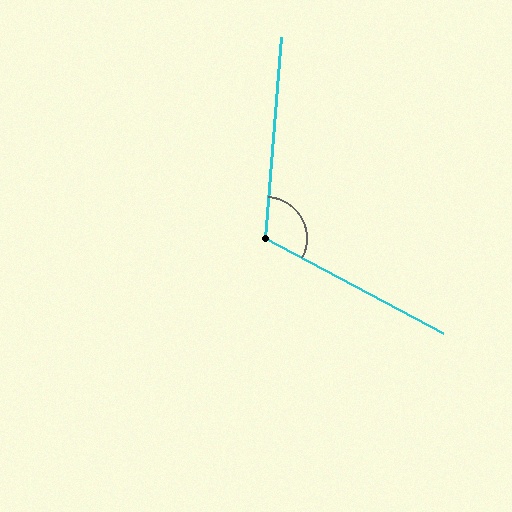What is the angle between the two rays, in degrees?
Approximately 114 degrees.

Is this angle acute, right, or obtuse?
It is obtuse.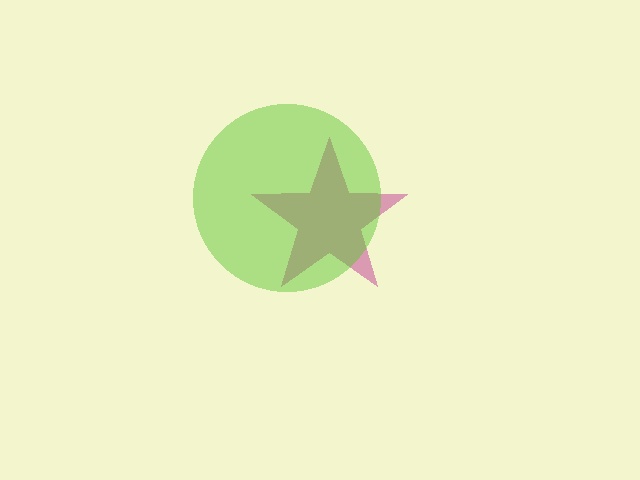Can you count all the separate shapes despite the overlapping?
Yes, there are 2 separate shapes.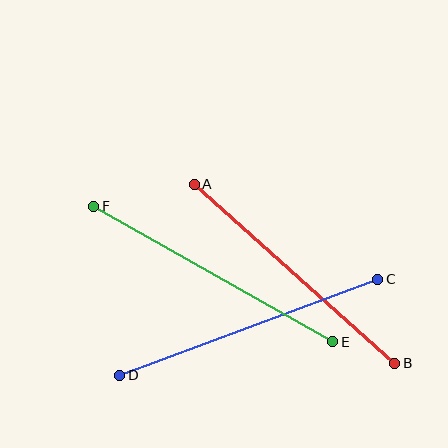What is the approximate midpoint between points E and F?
The midpoint is at approximately (213, 274) pixels.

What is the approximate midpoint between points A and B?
The midpoint is at approximately (294, 274) pixels.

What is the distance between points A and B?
The distance is approximately 269 pixels.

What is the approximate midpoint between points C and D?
The midpoint is at approximately (249, 327) pixels.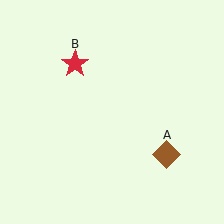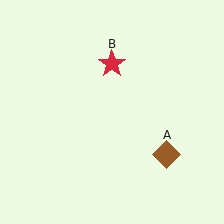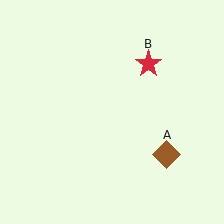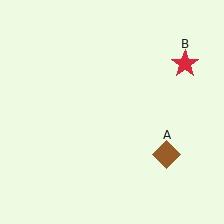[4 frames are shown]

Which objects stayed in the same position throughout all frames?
Brown diamond (object A) remained stationary.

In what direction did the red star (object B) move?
The red star (object B) moved right.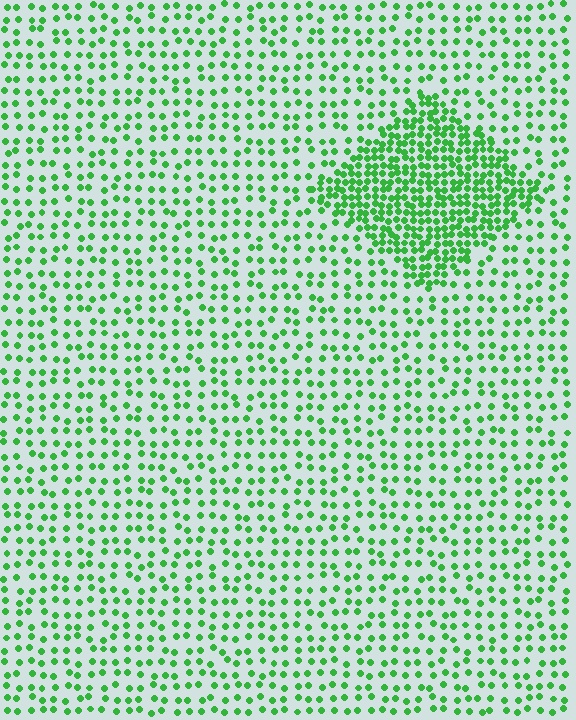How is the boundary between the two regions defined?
The boundary is defined by a change in element density (approximately 2.5x ratio). All elements are the same color, size, and shape.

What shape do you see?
I see a diamond.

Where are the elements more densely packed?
The elements are more densely packed inside the diamond boundary.